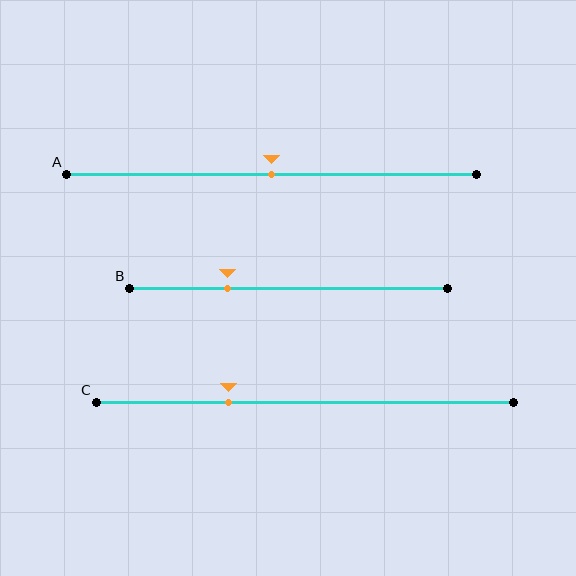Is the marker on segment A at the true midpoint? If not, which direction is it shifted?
Yes, the marker on segment A is at the true midpoint.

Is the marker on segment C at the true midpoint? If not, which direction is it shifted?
No, the marker on segment C is shifted to the left by about 18% of the segment length.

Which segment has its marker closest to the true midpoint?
Segment A has its marker closest to the true midpoint.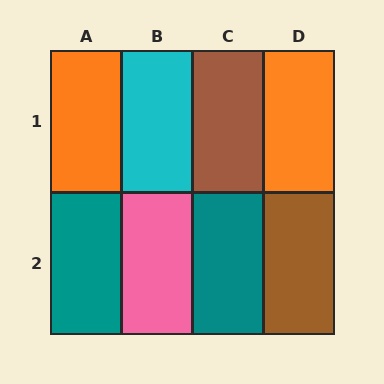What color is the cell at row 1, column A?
Orange.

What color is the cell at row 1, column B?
Cyan.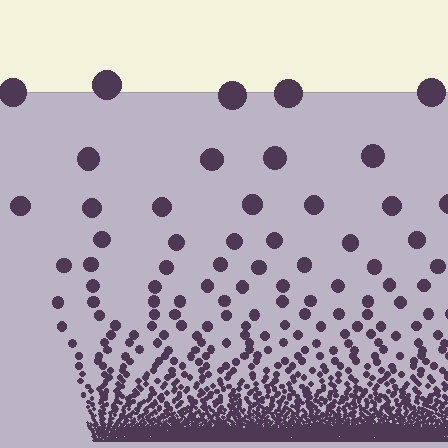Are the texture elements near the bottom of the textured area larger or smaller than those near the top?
Smaller. The gradient is inverted — elements near the bottom are smaller and denser.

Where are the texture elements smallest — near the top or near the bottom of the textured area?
Near the bottom.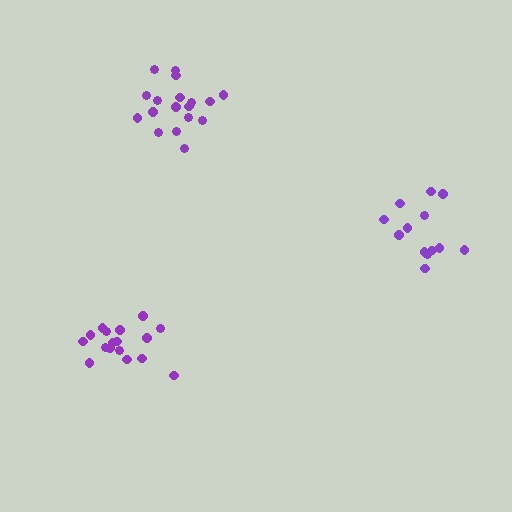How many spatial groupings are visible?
There are 3 spatial groupings.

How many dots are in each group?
Group 1: 13 dots, Group 2: 17 dots, Group 3: 18 dots (48 total).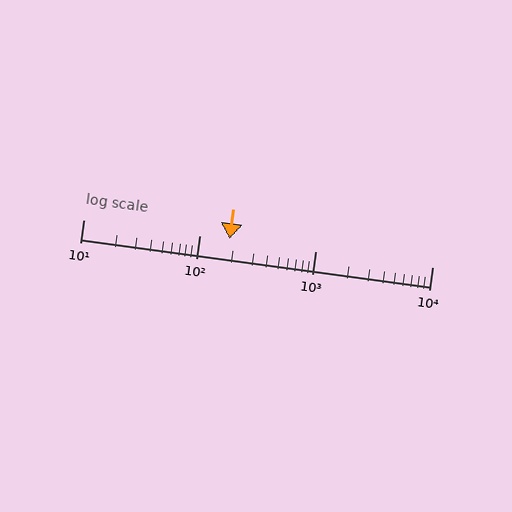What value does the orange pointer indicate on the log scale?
The pointer indicates approximately 180.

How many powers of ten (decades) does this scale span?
The scale spans 3 decades, from 10 to 10000.